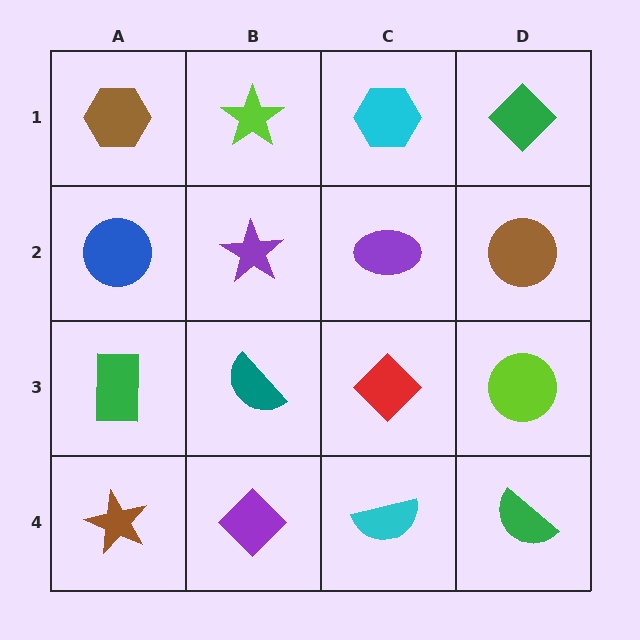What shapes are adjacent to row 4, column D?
A lime circle (row 3, column D), a cyan semicircle (row 4, column C).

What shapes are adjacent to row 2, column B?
A lime star (row 1, column B), a teal semicircle (row 3, column B), a blue circle (row 2, column A), a purple ellipse (row 2, column C).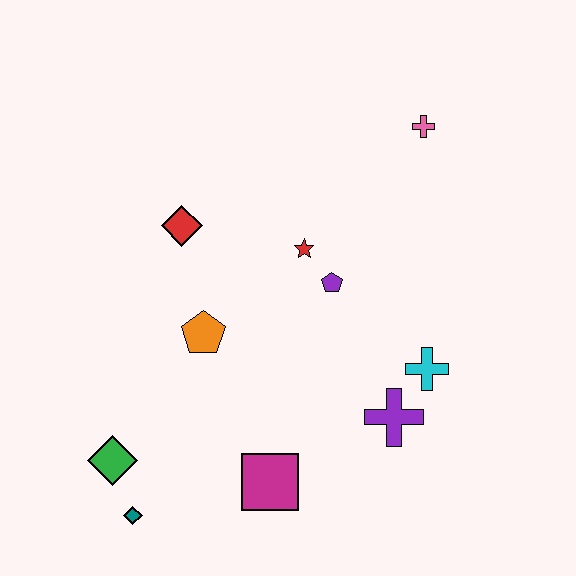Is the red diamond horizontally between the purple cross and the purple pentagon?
No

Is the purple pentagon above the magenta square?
Yes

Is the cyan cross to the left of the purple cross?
No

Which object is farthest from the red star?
The teal diamond is farthest from the red star.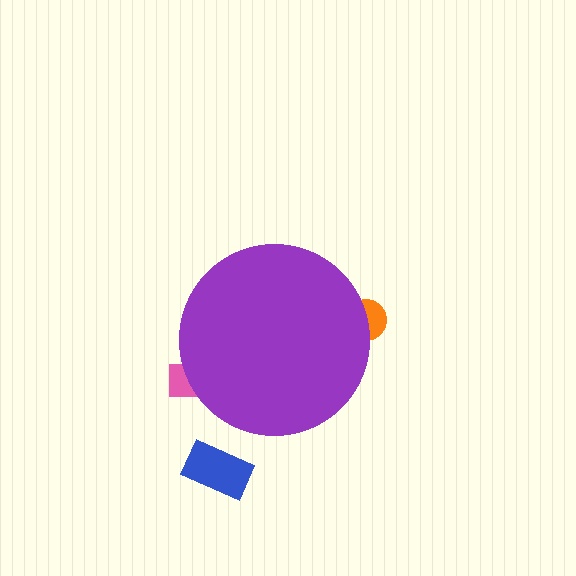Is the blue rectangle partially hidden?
No, the blue rectangle is fully visible.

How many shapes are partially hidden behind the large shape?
2 shapes are partially hidden.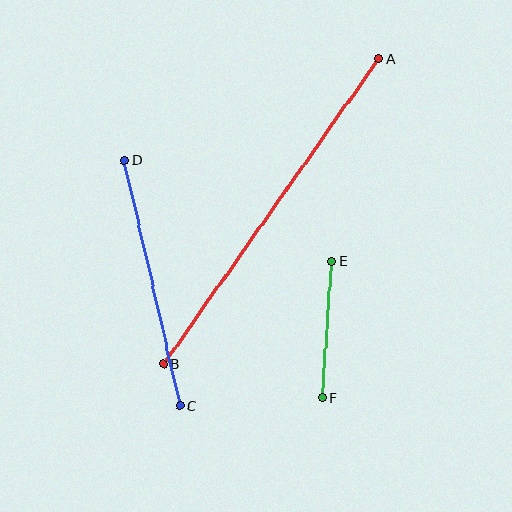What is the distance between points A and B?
The distance is approximately 373 pixels.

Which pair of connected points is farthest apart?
Points A and B are farthest apart.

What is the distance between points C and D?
The distance is approximately 252 pixels.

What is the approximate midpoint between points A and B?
The midpoint is at approximately (271, 211) pixels.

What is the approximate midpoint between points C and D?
The midpoint is at approximately (152, 283) pixels.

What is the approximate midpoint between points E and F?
The midpoint is at approximately (327, 330) pixels.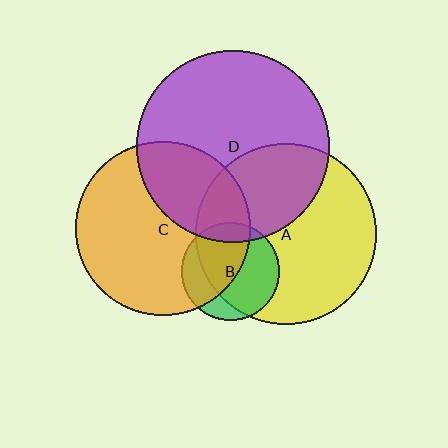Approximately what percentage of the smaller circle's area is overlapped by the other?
Approximately 35%.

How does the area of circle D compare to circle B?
Approximately 3.8 times.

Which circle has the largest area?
Circle D (purple).